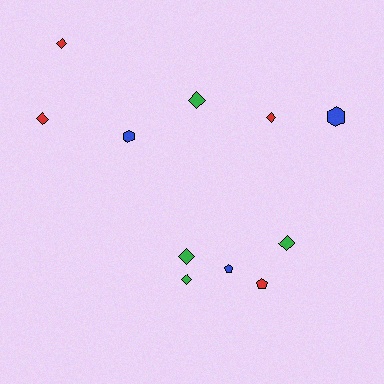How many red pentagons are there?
There is 1 red pentagon.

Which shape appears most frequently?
Diamond, with 7 objects.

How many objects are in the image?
There are 11 objects.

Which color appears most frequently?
Red, with 4 objects.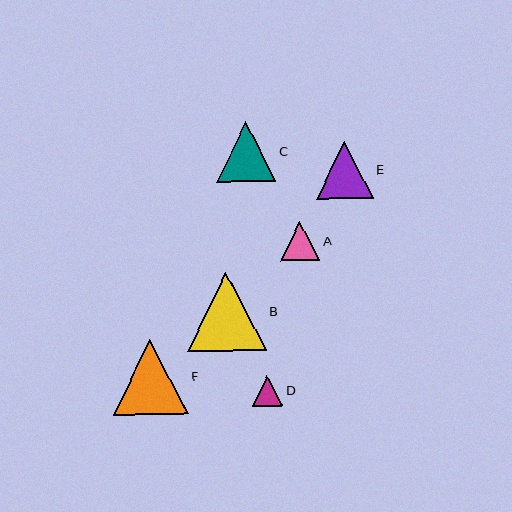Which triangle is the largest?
Triangle B is the largest with a size of approximately 79 pixels.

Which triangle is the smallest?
Triangle D is the smallest with a size of approximately 31 pixels.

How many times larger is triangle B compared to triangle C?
Triangle B is approximately 1.3 times the size of triangle C.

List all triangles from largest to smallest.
From largest to smallest: B, F, C, E, A, D.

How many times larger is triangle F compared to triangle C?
Triangle F is approximately 1.3 times the size of triangle C.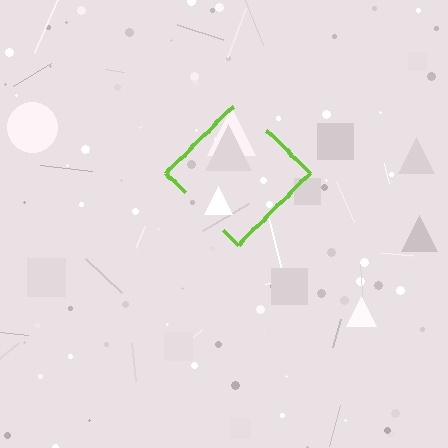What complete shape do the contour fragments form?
The contour fragments form a diamond.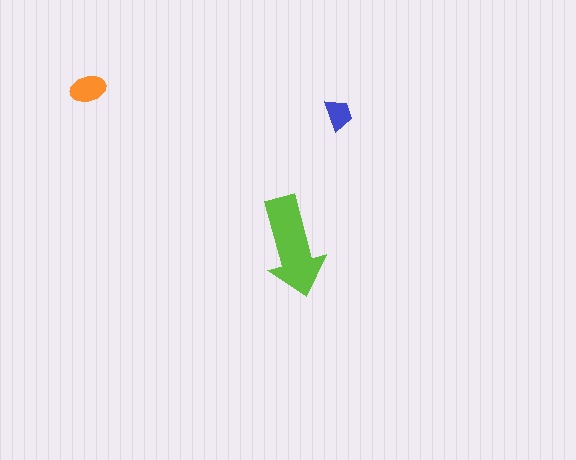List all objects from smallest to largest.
The blue trapezoid, the orange ellipse, the lime arrow.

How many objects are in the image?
There are 3 objects in the image.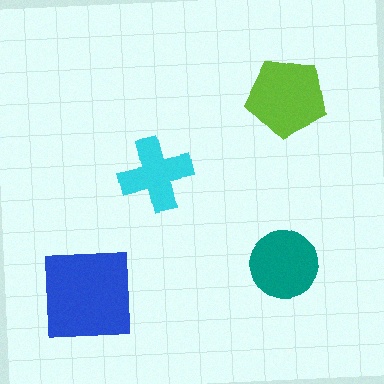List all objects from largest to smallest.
The blue square, the lime pentagon, the teal circle, the cyan cross.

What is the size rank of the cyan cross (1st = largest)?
4th.